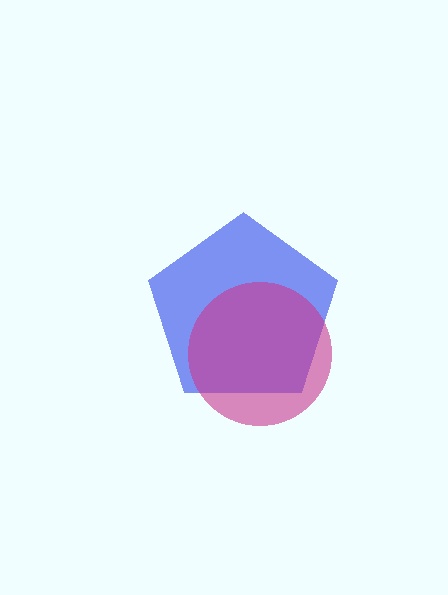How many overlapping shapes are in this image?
There are 2 overlapping shapes in the image.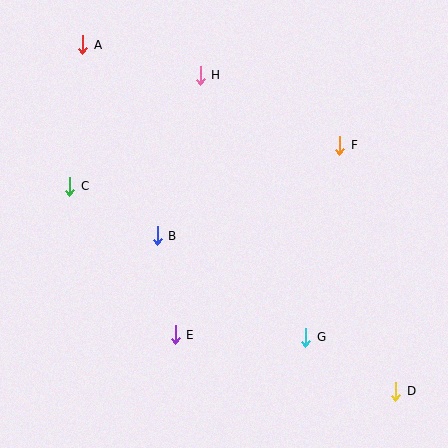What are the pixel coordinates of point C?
Point C is at (70, 186).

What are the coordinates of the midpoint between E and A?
The midpoint between E and A is at (129, 190).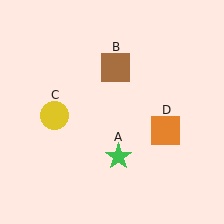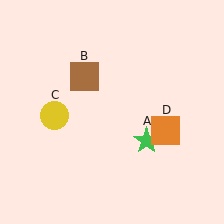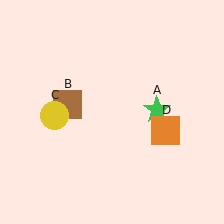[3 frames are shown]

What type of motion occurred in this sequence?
The green star (object A), brown square (object B) rotated counterclockwise around the center of the scene.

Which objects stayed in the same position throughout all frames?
Yellow circle (object C) and orange square (object D) remained stationary.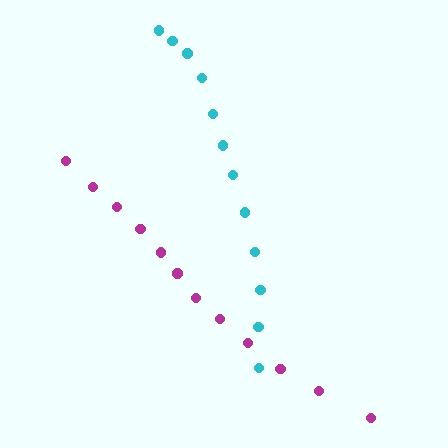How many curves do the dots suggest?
There are 2 distinct paths.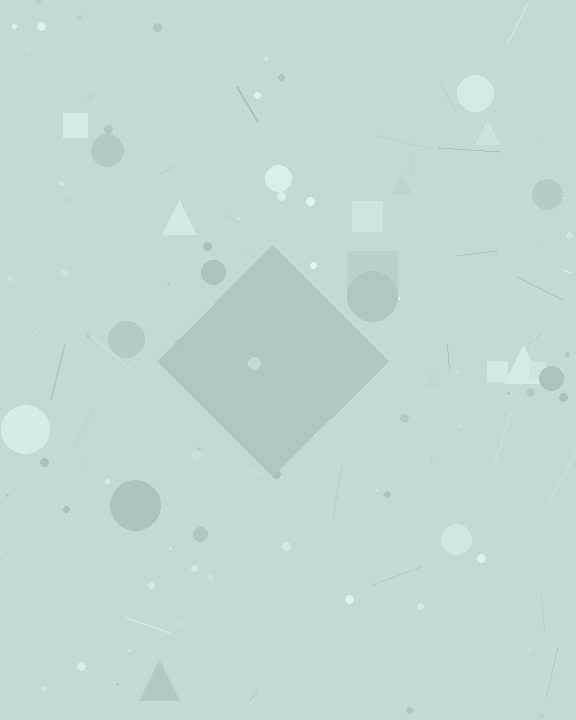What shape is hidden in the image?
A diamond is hidden in the image.